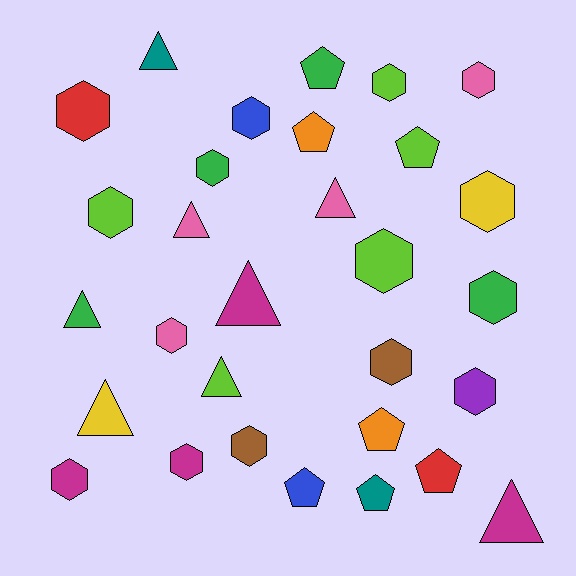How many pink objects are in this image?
There are 4 pink objects.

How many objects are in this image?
There are 30 objects.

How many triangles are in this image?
There are 8 triangles.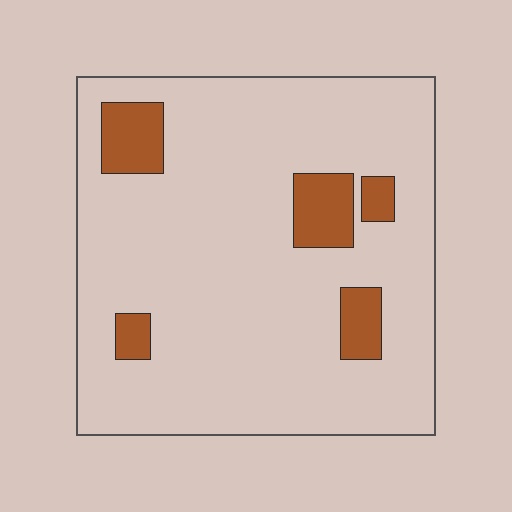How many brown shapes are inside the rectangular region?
5.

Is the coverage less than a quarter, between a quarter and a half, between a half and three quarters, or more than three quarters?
Less than a quarter.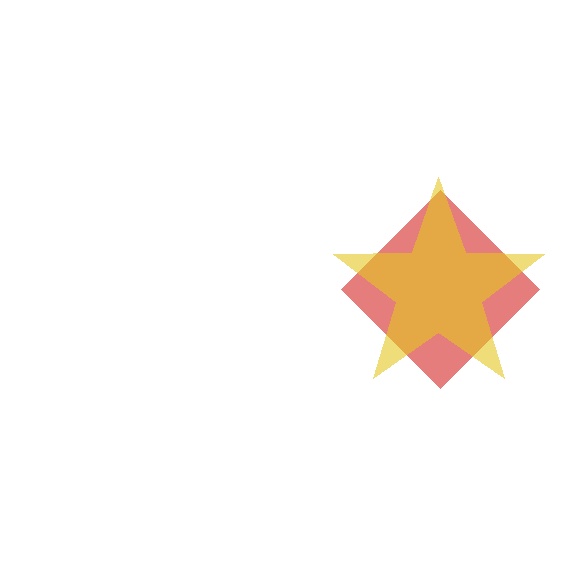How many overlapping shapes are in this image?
There are 2 overlapping shapes in the image.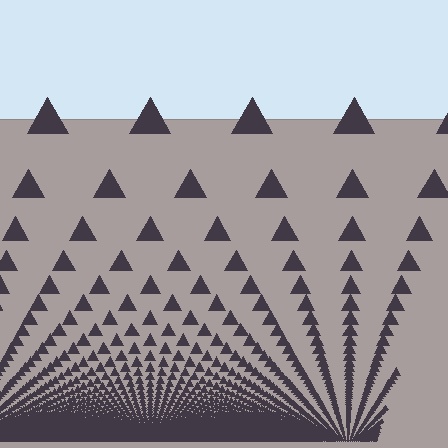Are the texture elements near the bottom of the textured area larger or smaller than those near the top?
Smaller. The gradient is inverted — elements near the bottom are smaller and denser.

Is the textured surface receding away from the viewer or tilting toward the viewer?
The surface appears to tilt toward the viewer. Texture elements get larger and sparser toward the top.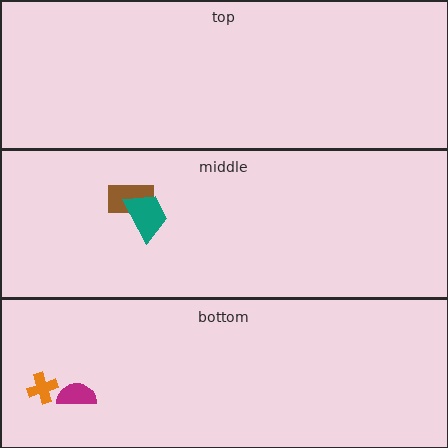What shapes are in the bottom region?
The orange cross, the magenta semicircle.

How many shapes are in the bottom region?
2.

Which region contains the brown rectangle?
The middle region.